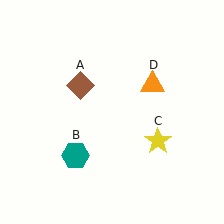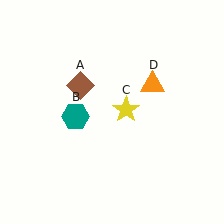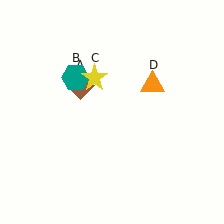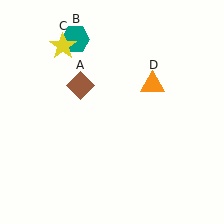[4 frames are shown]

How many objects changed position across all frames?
2 objects changed position: teal hexagon (object B), yellow star (object C).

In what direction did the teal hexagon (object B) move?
The teal hexagon (object B) moved up.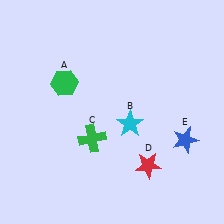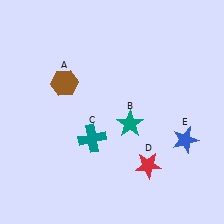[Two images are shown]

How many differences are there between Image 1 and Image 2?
There are 3 differences between the two images.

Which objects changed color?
A changed from green to brown. B changed from cyan to teal. C changed from green to teal.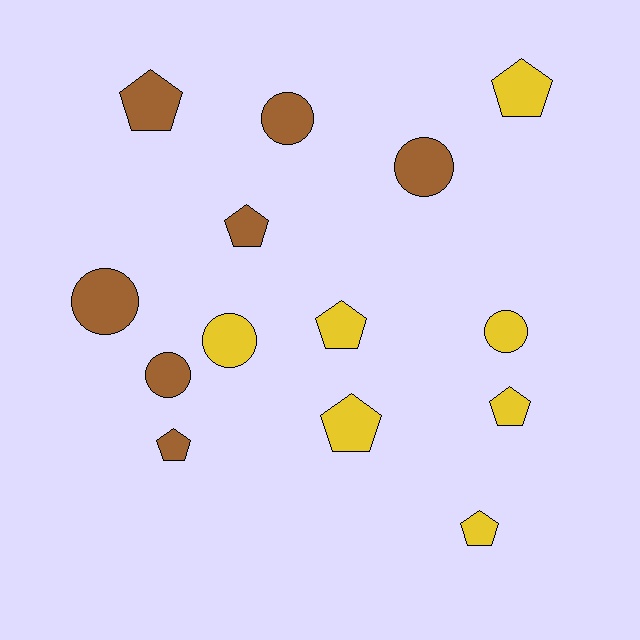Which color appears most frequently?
Yellow, with 7 objects.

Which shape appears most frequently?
Pentagon, with 8 objects.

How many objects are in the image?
There are 14 objects.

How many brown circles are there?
There are 4 brown circles.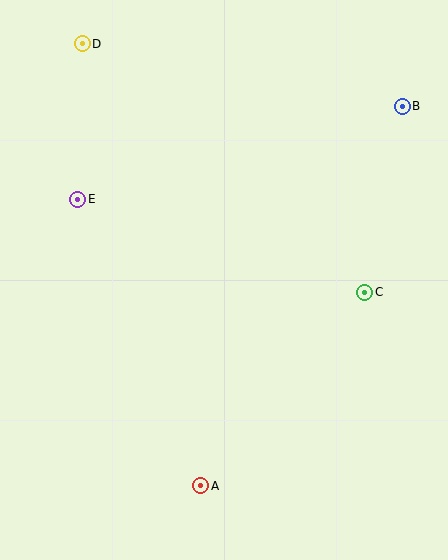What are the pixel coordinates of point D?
Point D is at (82, 44).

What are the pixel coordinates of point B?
Point B is at (402, 106).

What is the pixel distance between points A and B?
The distance between A and B is 429 pixels.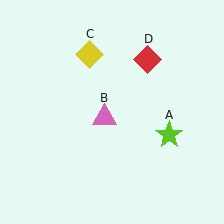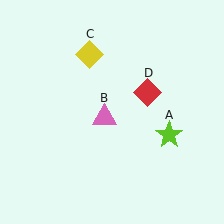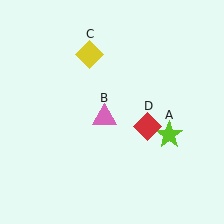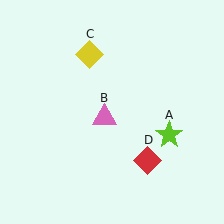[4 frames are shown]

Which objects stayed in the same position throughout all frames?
Lime star (object A) and pink triangle (object B) and yellow diamond (object C) remained stationary.